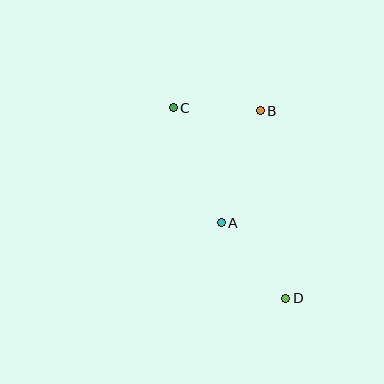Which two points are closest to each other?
Points B and C are closest to each other.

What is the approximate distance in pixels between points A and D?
The distance between A and D is approximately 100 pixels.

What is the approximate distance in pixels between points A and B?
The distance between A and B is approximately 118 pixels.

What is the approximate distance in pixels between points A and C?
The distance between A and C is approximately 125 pixels.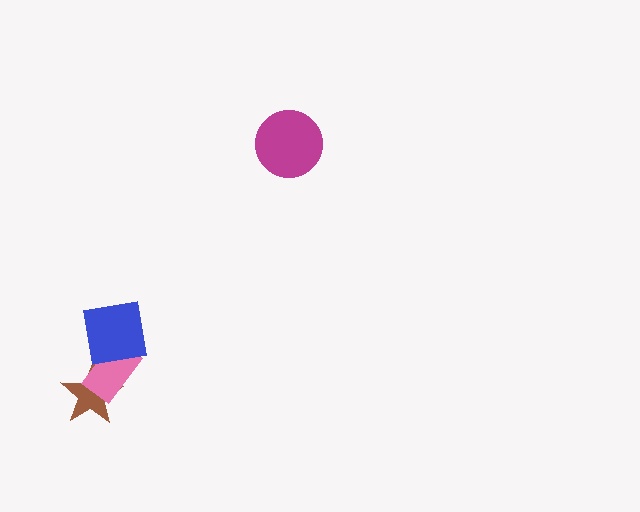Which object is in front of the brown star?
The pink rectangle is in front of the brown star.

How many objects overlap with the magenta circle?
0 objects overlap with the magenta circle.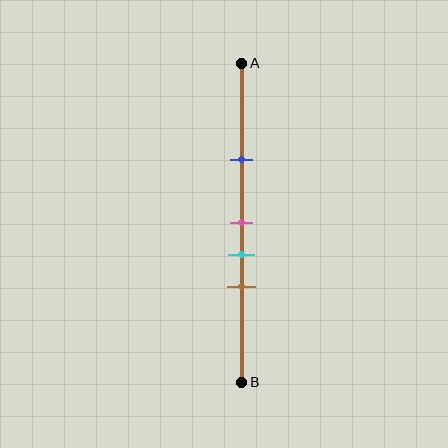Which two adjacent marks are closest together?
The pink and cyan marks are the closest adjacent pair.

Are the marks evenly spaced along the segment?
No, the marks are not evenly spaced.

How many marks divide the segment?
There are 4 marks dividing the segment.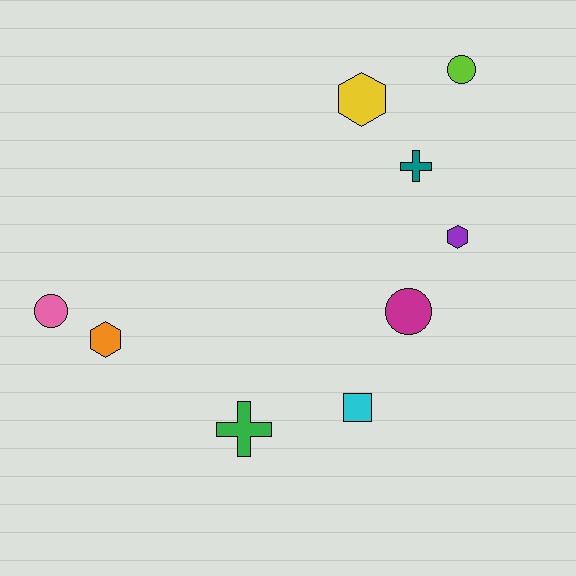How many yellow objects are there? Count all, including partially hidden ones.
There is 1 yellow object.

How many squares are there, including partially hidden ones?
There is 1 square.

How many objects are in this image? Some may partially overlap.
There are 9 objects.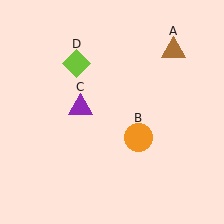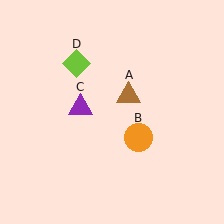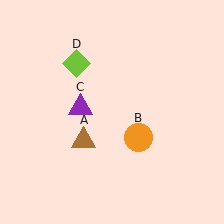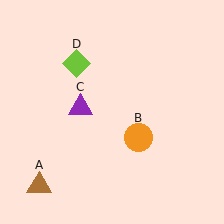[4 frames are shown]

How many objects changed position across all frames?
1 object changed position: brown triangle (object A).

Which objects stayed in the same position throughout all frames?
Orange circle (object B) and purple triangle (object C) and lime diamond (object D) remained stationary.